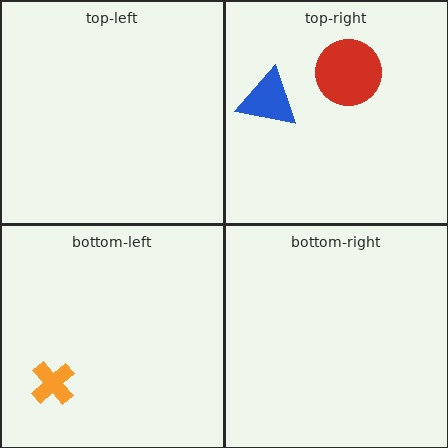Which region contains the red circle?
The top-right region.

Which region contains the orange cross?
The bottom-left region.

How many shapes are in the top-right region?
2.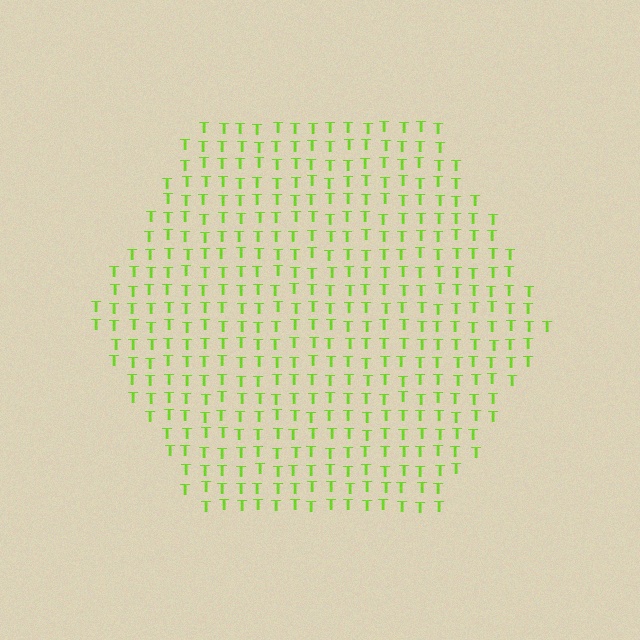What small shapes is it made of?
It is made of small letter T's.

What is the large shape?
The large shape is a hexagon.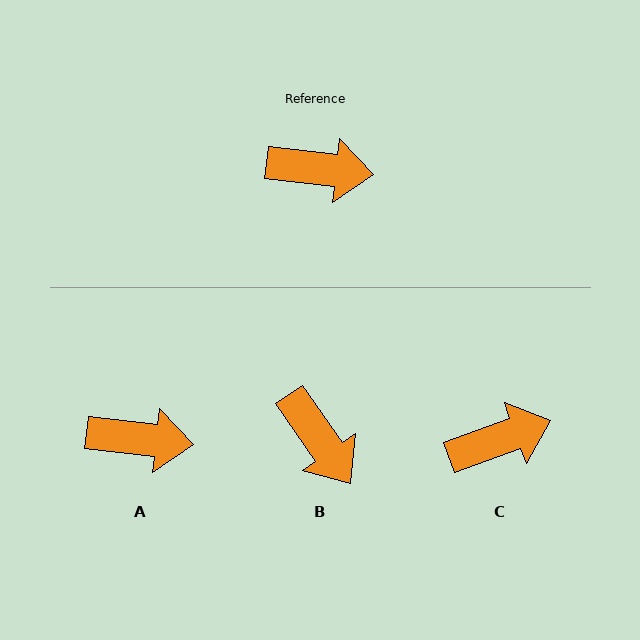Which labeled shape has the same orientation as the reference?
A.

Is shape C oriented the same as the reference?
No, it is off by about 26 degrees.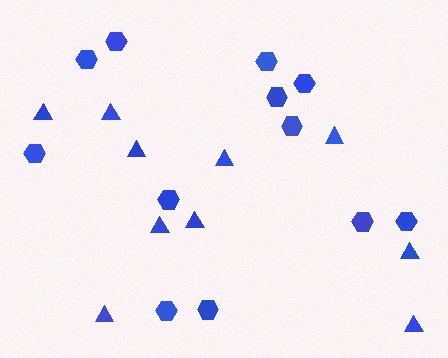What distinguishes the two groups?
There are 2 groups: one group of triangles (10) and one group of hexagons (12).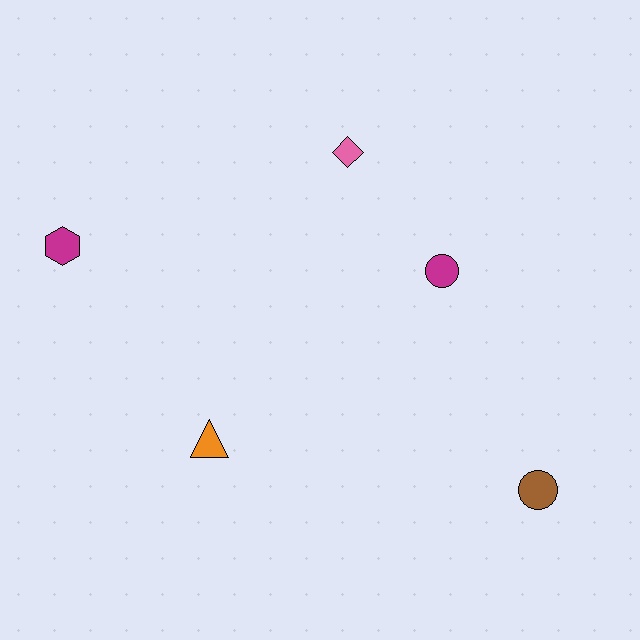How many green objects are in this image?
There are no green objects.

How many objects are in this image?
There are 5 objects.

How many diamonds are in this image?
There is 1 diamond.